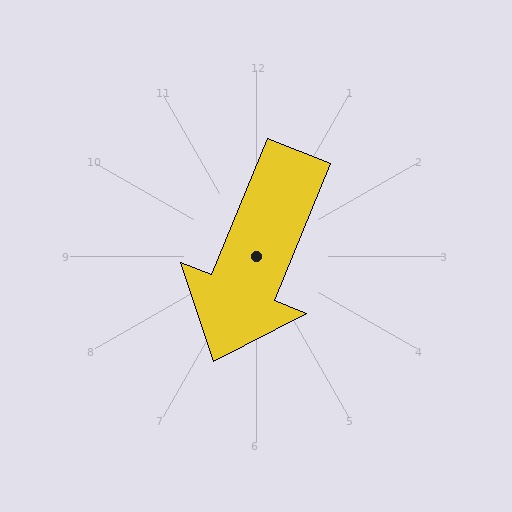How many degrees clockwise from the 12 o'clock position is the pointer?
Approximately 202 degrees.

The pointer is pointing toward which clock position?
Roughly 7 o'clock.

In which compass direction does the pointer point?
South.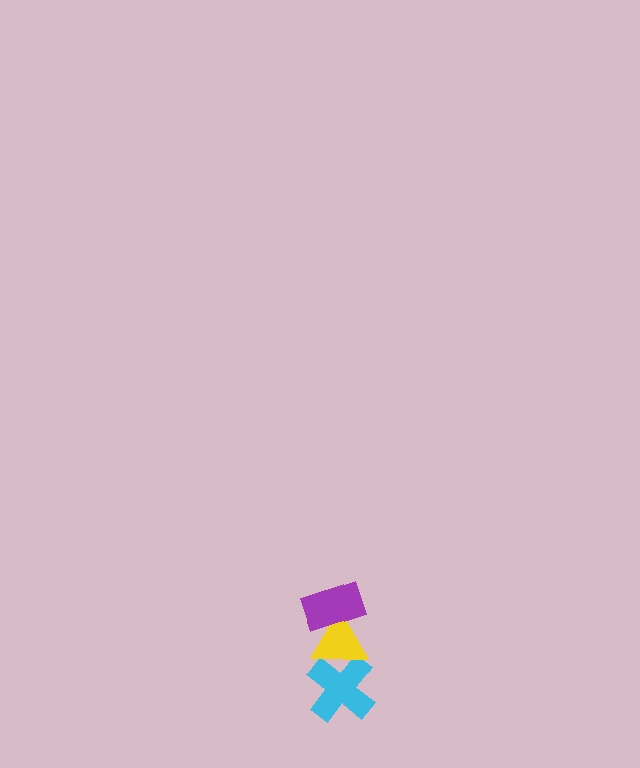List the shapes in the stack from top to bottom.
From top to bottom: the purple rectangle, the yellow triangle, the cyan cross.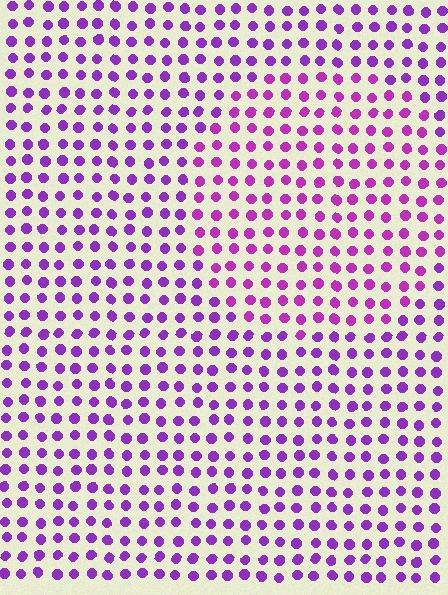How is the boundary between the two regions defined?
The boundary is defined purely by a slight shift in hue (about 22 degrees). Spacing, size, and orientation are identical on both sides.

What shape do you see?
I see a circle.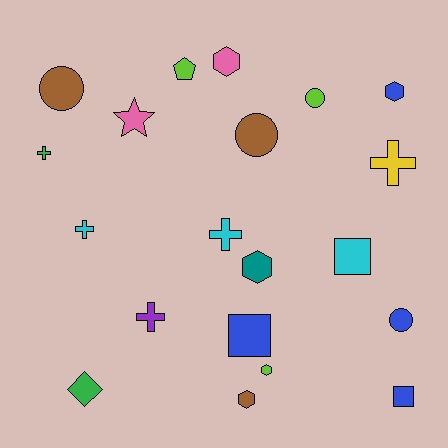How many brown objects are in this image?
There are 3 brown objects.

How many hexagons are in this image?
There are 5 hexagons.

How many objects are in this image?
There are 20 objects.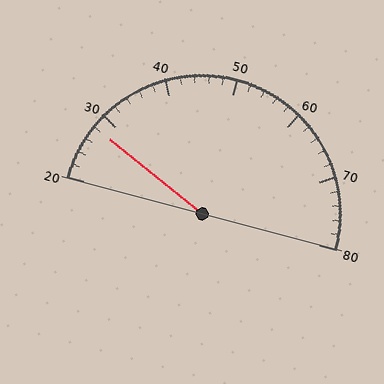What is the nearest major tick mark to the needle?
The nearest major tick mark is 30.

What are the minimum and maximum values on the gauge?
The gauge ranges from 20 to 80.